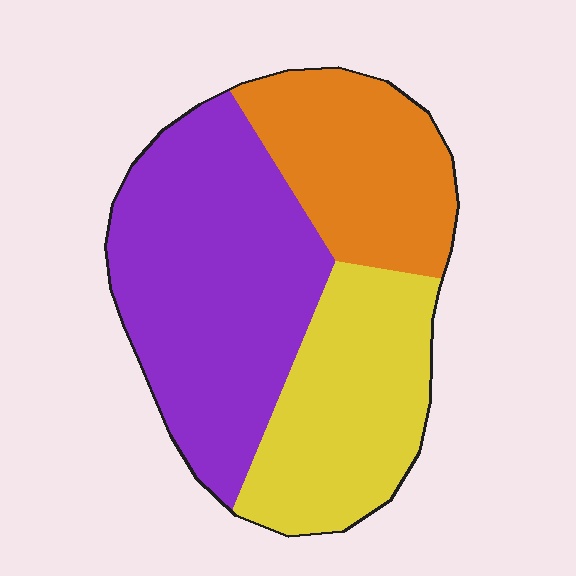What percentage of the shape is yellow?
Yellow covers roughly 30% of the shape.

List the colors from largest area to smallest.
From largest to smallest: purple, yellow, orange.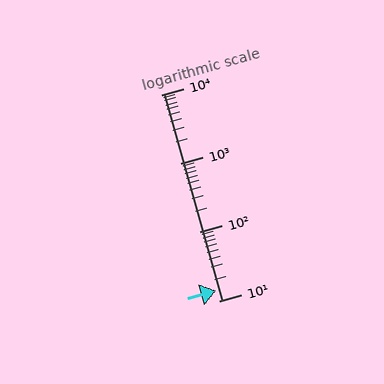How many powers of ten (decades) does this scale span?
The scale spans 3 decades, from 10 to 10000.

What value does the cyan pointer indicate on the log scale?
The pointer indicates approximately 14.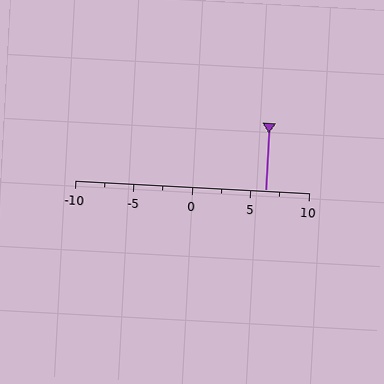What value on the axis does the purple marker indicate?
The marker indicates approximately 6.2.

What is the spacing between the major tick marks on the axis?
The major ticks are spaced 5 apart.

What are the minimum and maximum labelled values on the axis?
The axis runs from -10 to 10.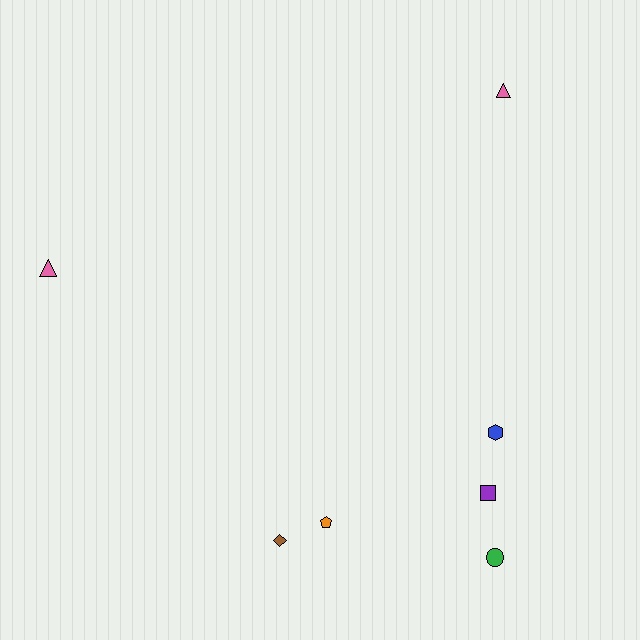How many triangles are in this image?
There are 2 triangles.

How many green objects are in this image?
There is 1 green object.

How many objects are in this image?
There are 7 objects.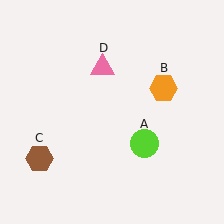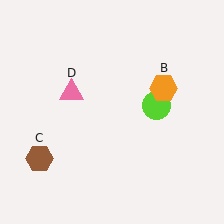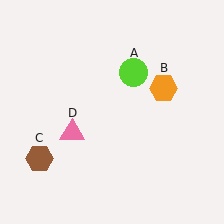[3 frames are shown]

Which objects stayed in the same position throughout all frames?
Orange hexagon (object B) and brown hexagon (object C) remained stationary.